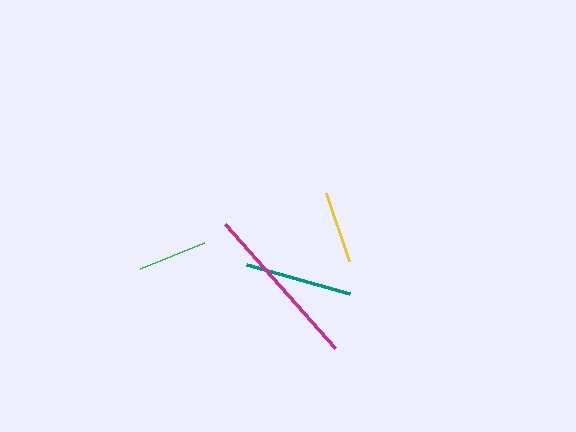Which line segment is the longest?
The magenta line is the longest at approximately 167 pixels.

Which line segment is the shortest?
The green line is the shortest at approximately 69 pixels.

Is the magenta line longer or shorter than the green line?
The magenta line is longer than the green line.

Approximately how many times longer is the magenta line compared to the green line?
The magenta line is approximately 2.4 times the length of the green line.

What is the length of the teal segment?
The teal segment is approximately 107 pixels long.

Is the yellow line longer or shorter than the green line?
The yellow line is longer than the green line.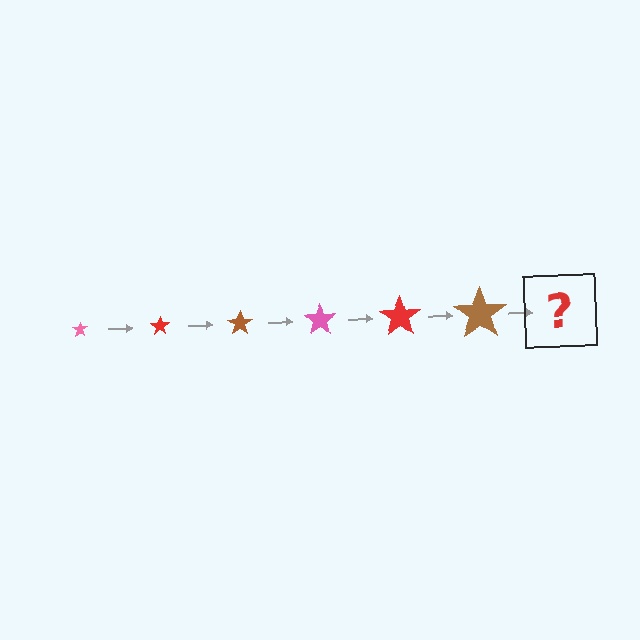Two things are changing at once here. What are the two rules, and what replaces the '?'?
The two rules are that the star grows larger each step and the color cycles through pink, red, and brown. The '?' should be a pink star, larger than the previous one.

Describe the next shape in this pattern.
It should be a pink star, larger than the previous one.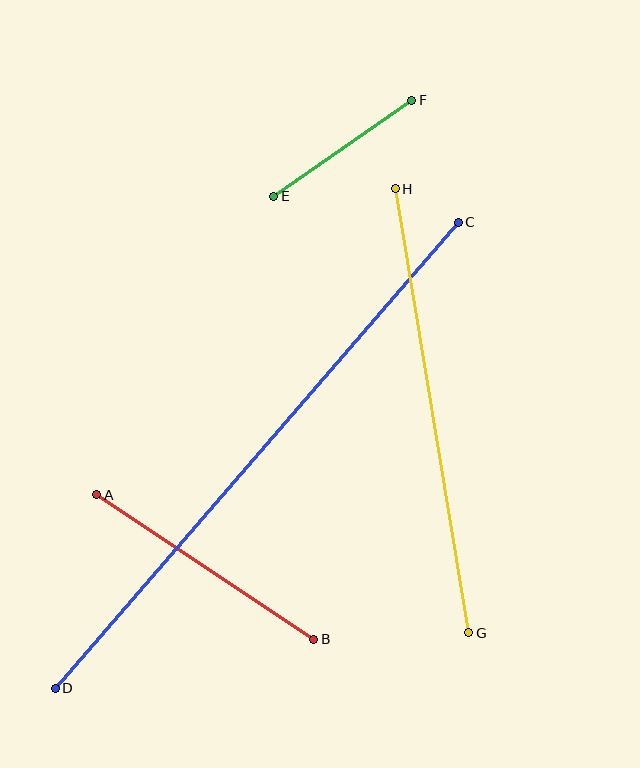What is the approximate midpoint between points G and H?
The midpoint is at approximately (432, 411) pixels.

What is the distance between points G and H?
The distance is approximately 450 pixels.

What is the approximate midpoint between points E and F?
The midpoint is at approximately (343, 148) pixels.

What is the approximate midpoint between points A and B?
The midpoint is at approximately (205, 567) pixels.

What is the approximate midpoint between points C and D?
The midpoint is at approximately (257, 455) pixels.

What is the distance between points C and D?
The distance is approximately 616 pixels.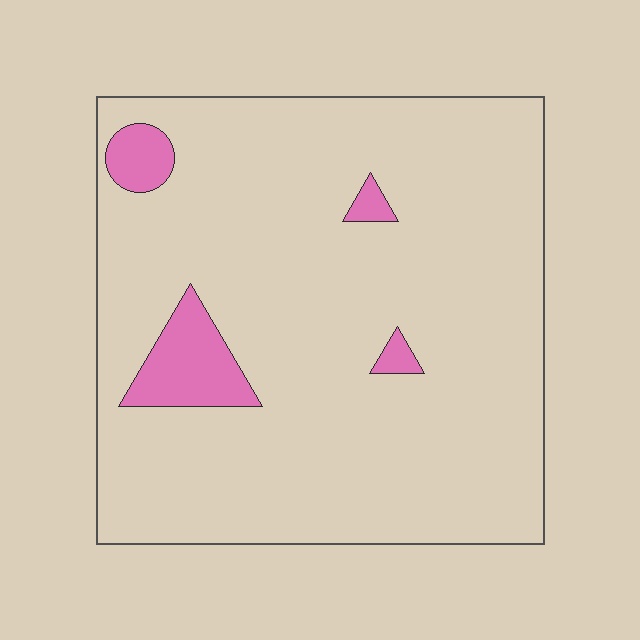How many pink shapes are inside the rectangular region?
4.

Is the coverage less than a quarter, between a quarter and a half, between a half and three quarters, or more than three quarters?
Less than a quarter.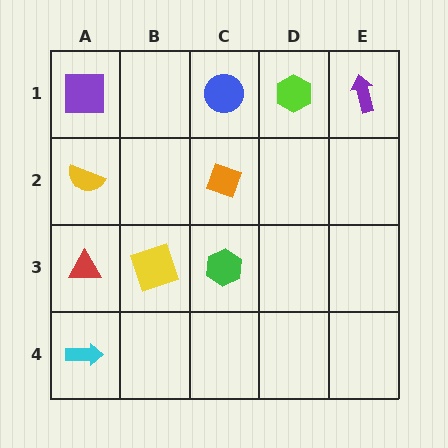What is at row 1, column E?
A purple arrow.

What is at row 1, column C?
A blue circle.